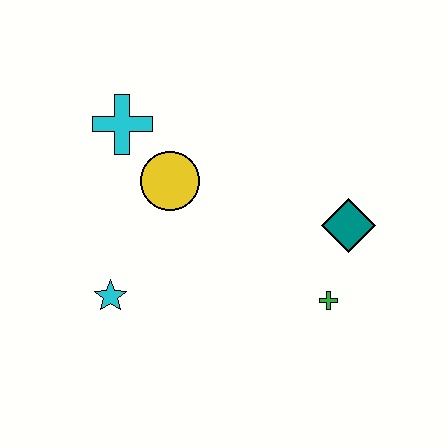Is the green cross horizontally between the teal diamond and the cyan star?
Yes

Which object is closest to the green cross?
The teal diamond is closest to the green cross.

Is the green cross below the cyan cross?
Yes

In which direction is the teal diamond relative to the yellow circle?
The teal diamond is to the right of the yellow circle.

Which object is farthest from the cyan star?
The teal diamond is farthest from the cyan star.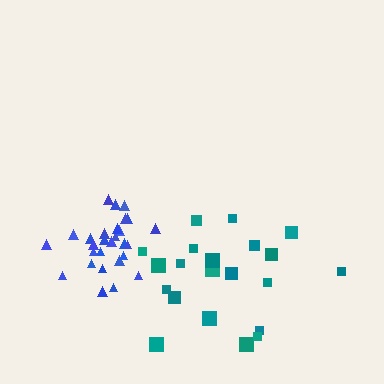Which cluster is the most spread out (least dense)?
Teal.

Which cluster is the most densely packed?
Blue.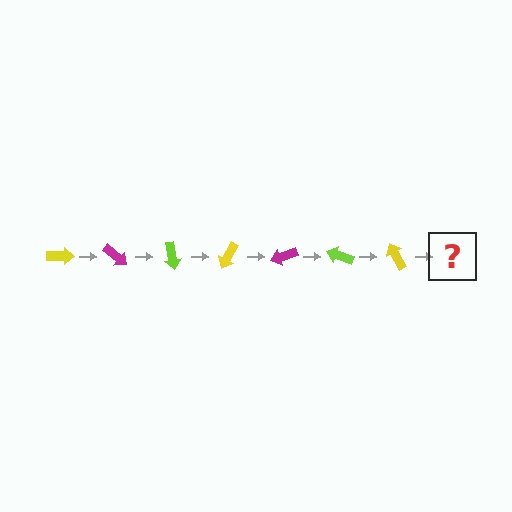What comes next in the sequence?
The next element should be a magenta arrow, rotated 280 degrees from the start.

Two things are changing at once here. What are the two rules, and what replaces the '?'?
The two rules are that it rotates 40 degrees each step and the color cycles through yellow, magenta, and lime. The '?' should be a magenta arrow, rotated 280 degrees from the start.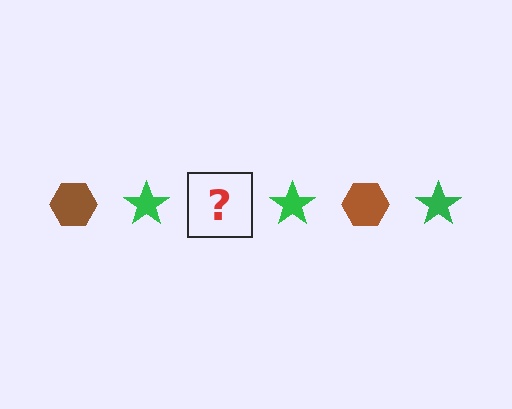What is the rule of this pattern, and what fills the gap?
The rule is that the pattern alternates between brown hexagon and green star. The gap should be filled with a brown hexagon.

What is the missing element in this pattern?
The missing element is a brown hexagon.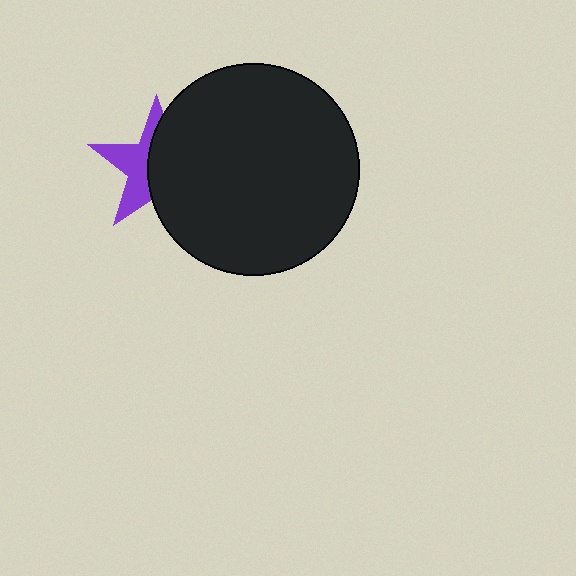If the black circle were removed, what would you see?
You would see the complete purple star.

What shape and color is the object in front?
The object in front is a black circle.